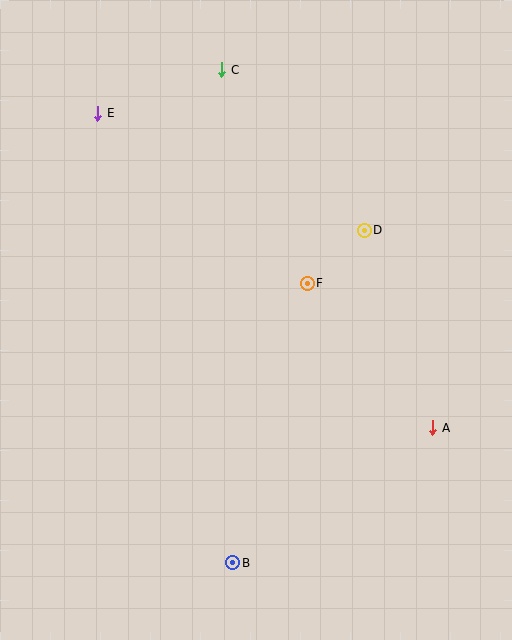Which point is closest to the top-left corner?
Point E is closest to the top-left corner.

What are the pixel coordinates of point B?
Point B is at (233, 563).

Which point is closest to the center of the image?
Point F at (307, 283) is closest to the center.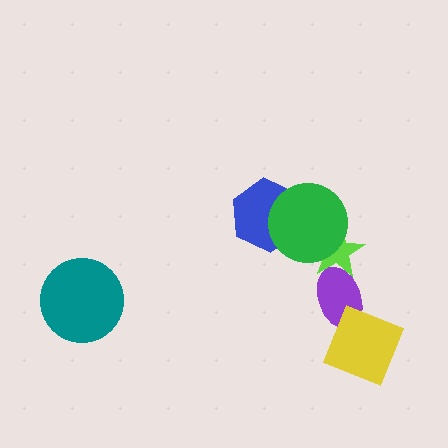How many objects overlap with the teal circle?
0 objects overlap with the teal circle.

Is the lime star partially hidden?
Yes, it is partially covered by another shape.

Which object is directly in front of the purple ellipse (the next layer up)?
The lime star is directly in front of the purple ellipse.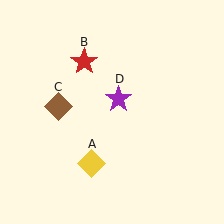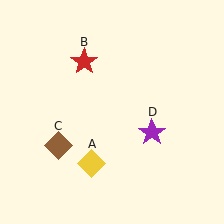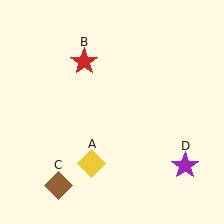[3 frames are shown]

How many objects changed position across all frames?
2 objects changed position: brown diamond (object C), purple star (object D).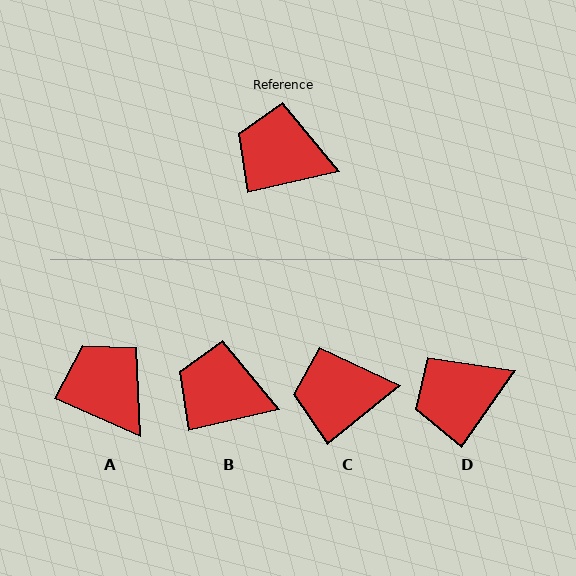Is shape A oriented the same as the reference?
No, it is off by about 37 degrees.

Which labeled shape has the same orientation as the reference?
B.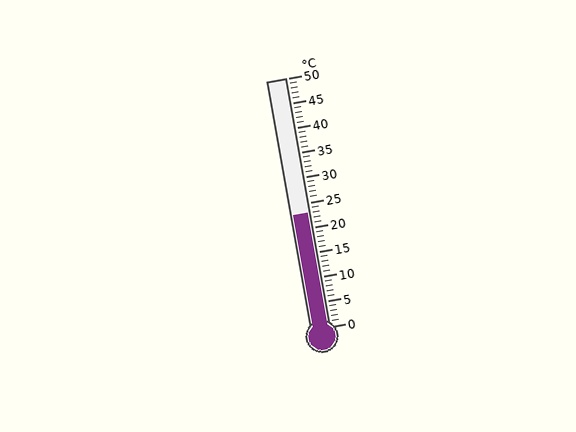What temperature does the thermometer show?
The thermometer shows approximately 23°C.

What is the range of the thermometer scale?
The thermometer scale ranges from 0°C to 50°C.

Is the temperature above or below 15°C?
The temperature is above 15°C.